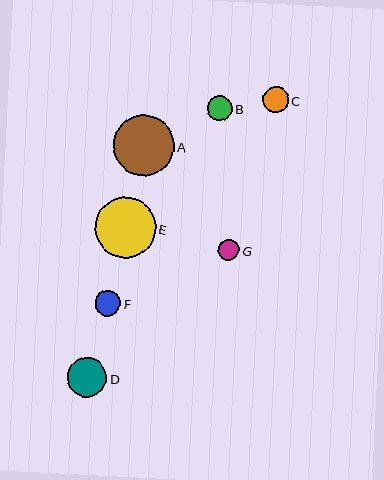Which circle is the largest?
Circle E is the largest with a size of approximately 61 pixels.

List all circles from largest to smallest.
From largest to smallest: E, A, D, C, F, B, G.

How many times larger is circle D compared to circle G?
Circle D is approximately 1.9 times the size of circle G.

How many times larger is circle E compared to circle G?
Circle E is approximately 2.9 times the size of circle G.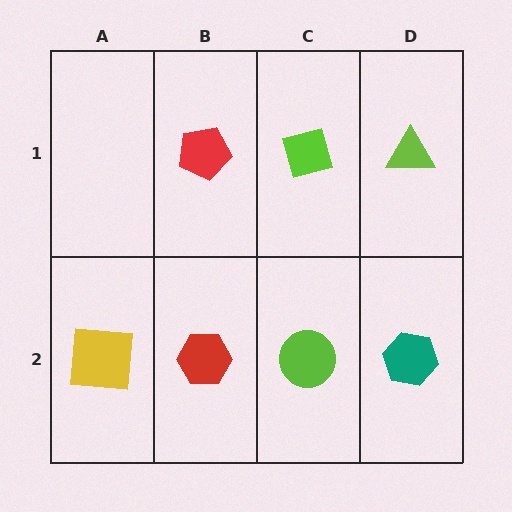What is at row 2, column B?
A red hexagon.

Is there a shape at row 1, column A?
No, that cell is empty.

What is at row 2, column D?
A teal hexagon.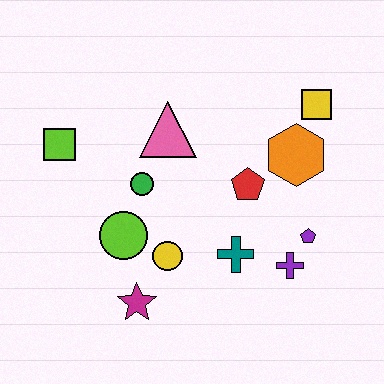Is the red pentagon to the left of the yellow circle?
No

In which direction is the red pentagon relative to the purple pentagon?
The red pentagon is to the left of the purple pentagon.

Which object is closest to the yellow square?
The orange hexagon is closest to the yellow square.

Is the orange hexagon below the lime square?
Yes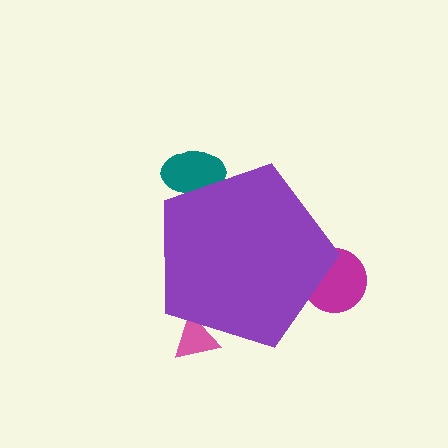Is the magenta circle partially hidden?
Yes, the magenta circle is partially hidden behind the purple pentagon.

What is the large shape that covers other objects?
A purple pentagon.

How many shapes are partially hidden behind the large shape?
3 shapes are partially hidden.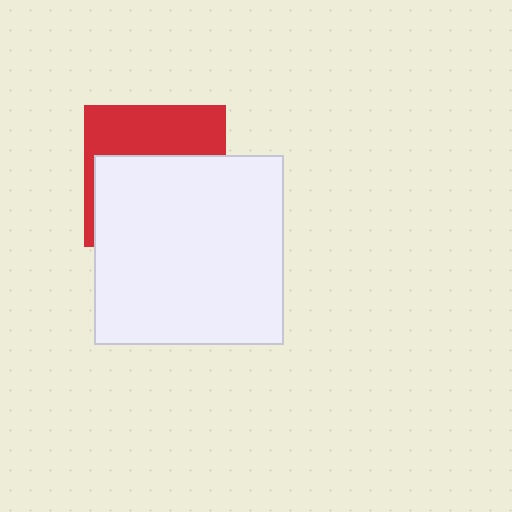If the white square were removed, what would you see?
You would see the complete red square.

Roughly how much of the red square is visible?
A small part of it is visible (roughly 40%).